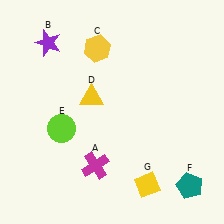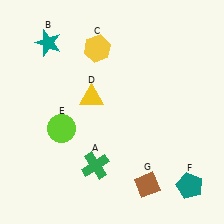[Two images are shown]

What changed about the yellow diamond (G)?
In Image 1, G is yellow. In Image 2, it changed to brown.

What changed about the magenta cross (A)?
In Image 1, A is magenta. In Image 2, it changed to green.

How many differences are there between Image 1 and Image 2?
There are 3 differences between the two images.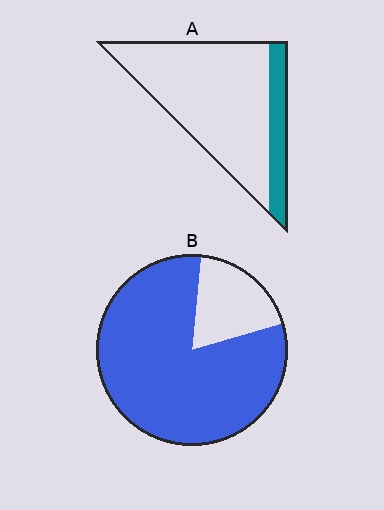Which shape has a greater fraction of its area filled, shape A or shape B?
Shape B.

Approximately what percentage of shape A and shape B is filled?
A is approximately 20% and B is approximately 80%.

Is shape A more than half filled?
No.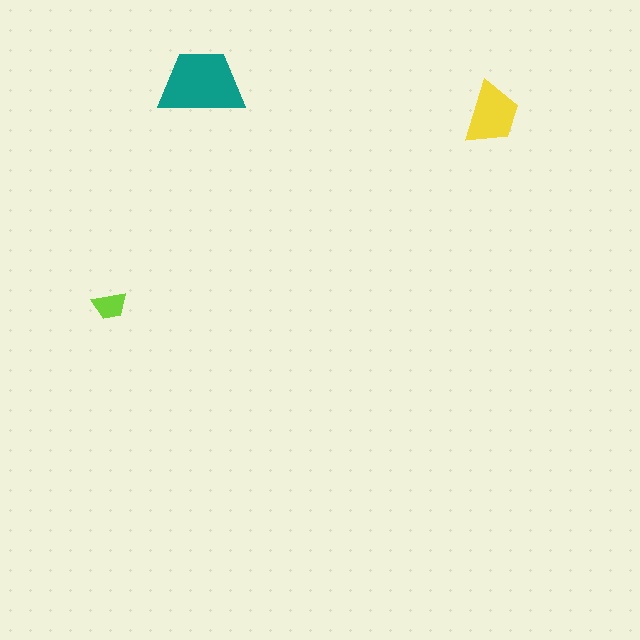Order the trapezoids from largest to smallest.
the teal one, the yellow one, the lime one.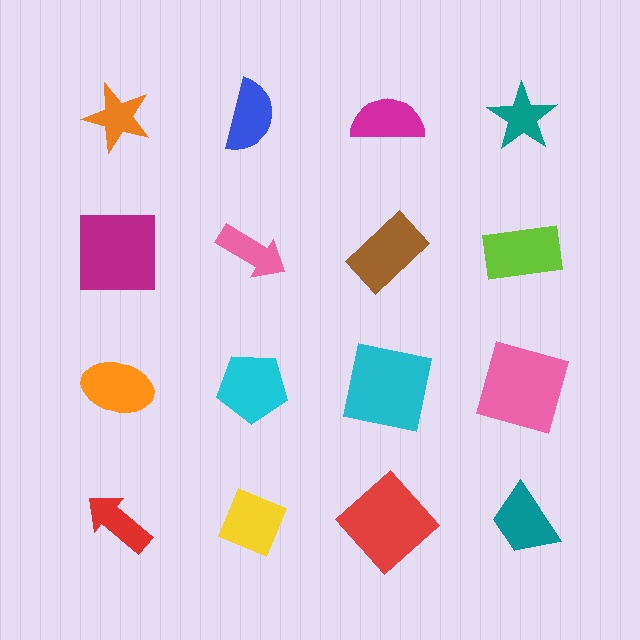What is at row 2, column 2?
A pink arrow.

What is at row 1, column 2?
A blue semicircle.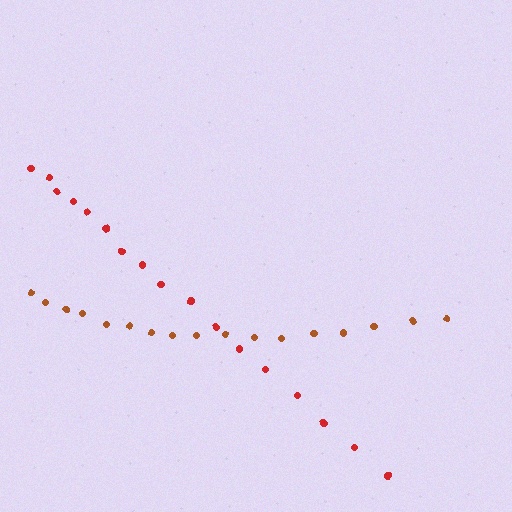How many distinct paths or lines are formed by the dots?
There are 2 distinct paths.